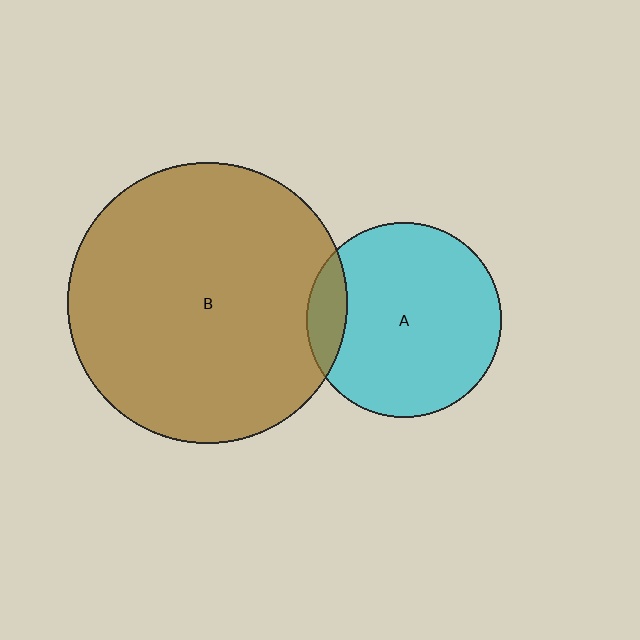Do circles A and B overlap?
Yes.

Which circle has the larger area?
Circle B (brown).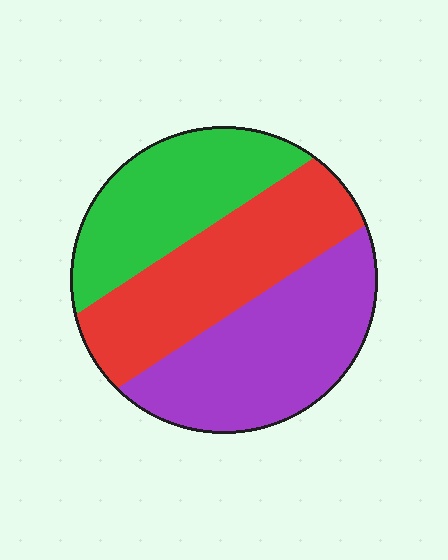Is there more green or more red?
Red.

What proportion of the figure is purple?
Purple takes up about three eighths (3/8) of the figure.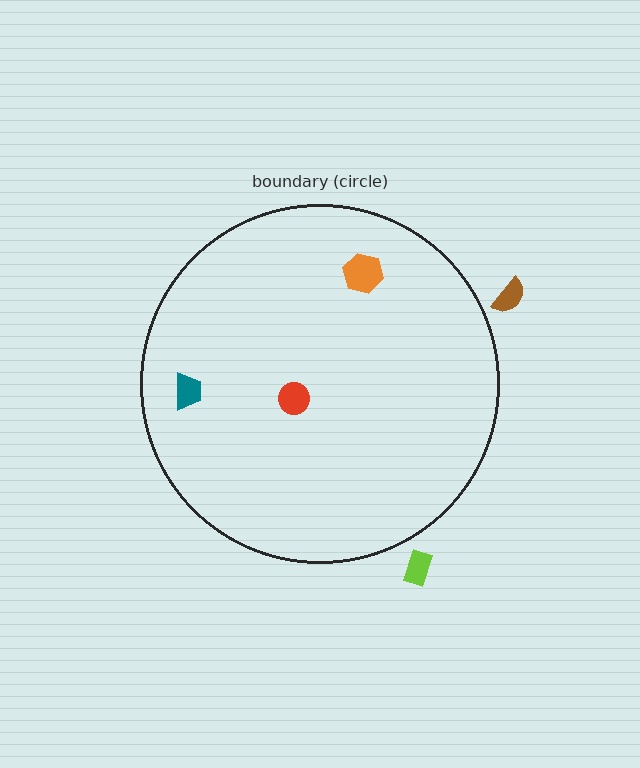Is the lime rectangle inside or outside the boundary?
Outside.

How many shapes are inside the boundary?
3 inside, 2 outside.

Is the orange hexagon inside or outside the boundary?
Inside.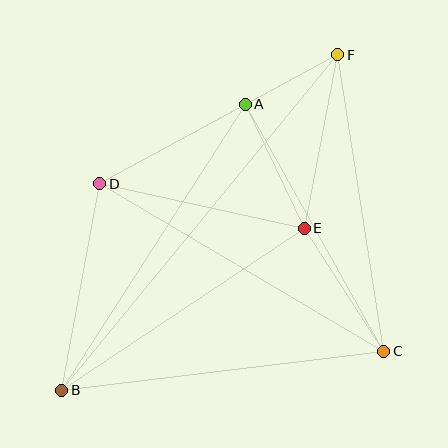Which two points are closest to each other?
Points A and F are closest to each other.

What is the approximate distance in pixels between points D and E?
The distance between D and E is approximately 210 pixels.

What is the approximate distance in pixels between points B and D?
The distance between B and D is approximately 210 pixels.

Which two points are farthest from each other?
Points B and F are farthest from each other.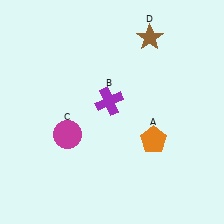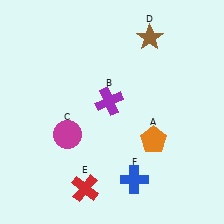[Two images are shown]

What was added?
A red cross (E), a blue cross (F) were added in Image 2.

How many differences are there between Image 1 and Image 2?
There are 2 differences between the two images.